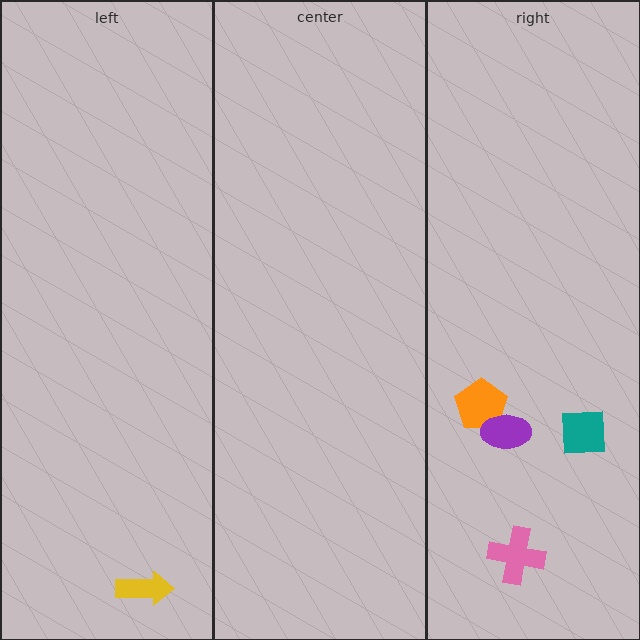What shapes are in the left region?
The yellow arrow.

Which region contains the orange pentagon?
The right region.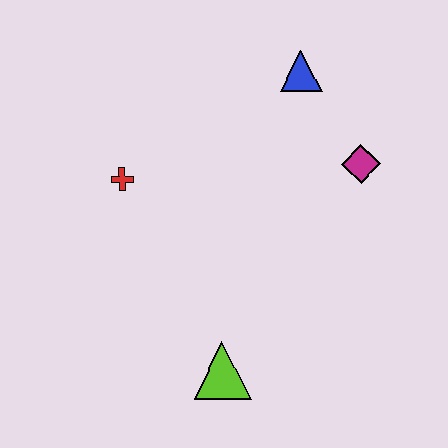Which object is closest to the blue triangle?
The magenta diamond is closest to the blue triangle.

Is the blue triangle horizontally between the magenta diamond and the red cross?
Yes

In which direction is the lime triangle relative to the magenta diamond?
The lime triangle is below the magenta diamond.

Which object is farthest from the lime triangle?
The blue triangle is farthest from the lime triangle.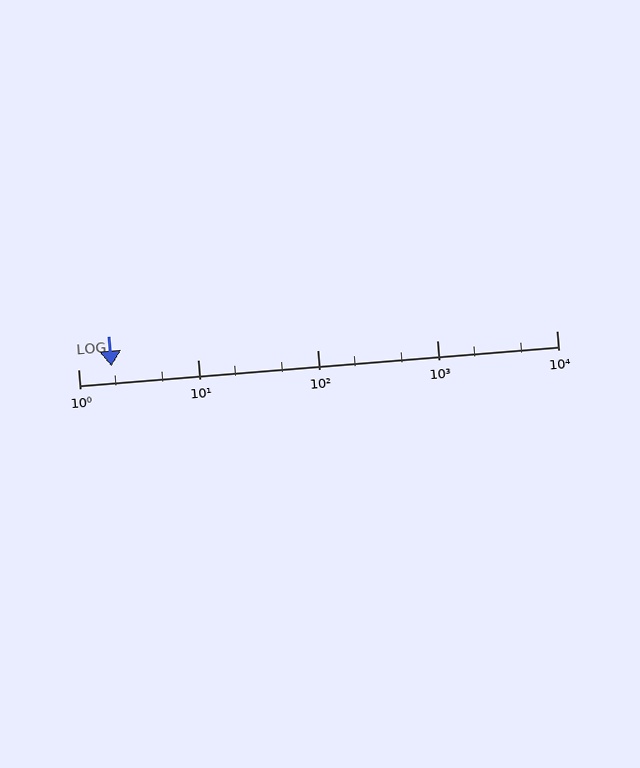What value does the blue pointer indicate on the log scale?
The pointer indicates approximately 1.9.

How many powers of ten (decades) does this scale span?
The scale spans 4 decades, from 1 to 10000.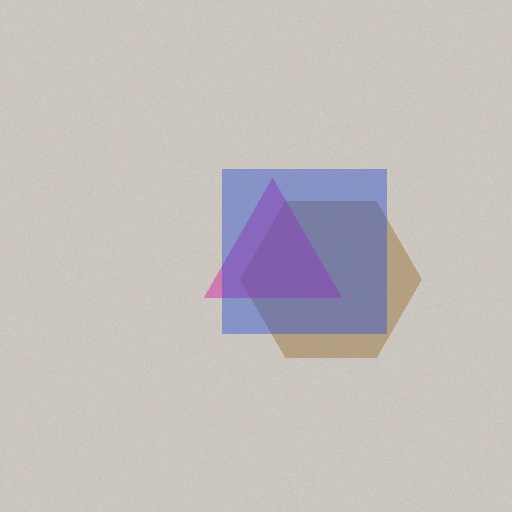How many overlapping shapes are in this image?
There are 3 overlapping shapes in the image.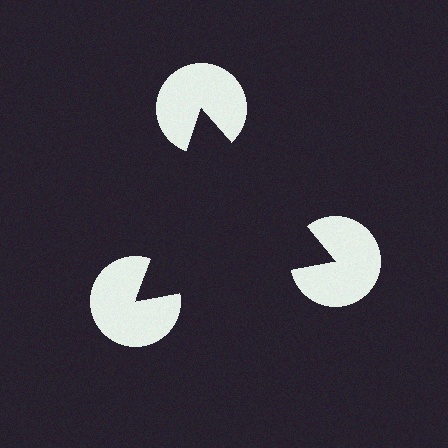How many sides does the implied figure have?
3 sides.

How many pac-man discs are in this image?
There are 3 — one at each vertex of the illusory triangle.